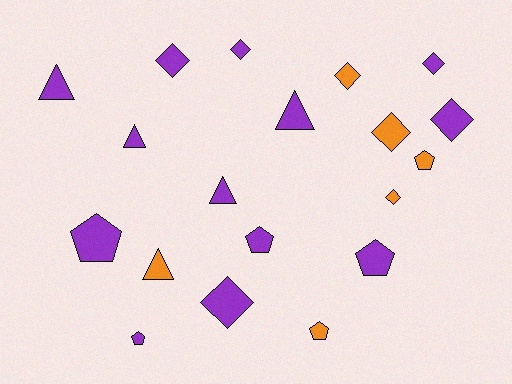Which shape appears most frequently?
Diamond, with 8 objects.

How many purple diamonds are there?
There are 5 purple diamonds.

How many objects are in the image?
There are 19 objects.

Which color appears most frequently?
Purple, with 13 objects.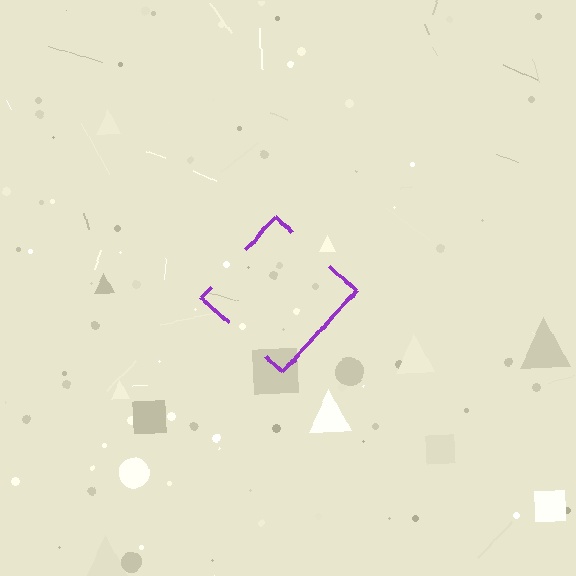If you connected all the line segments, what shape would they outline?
They would outline a diamond.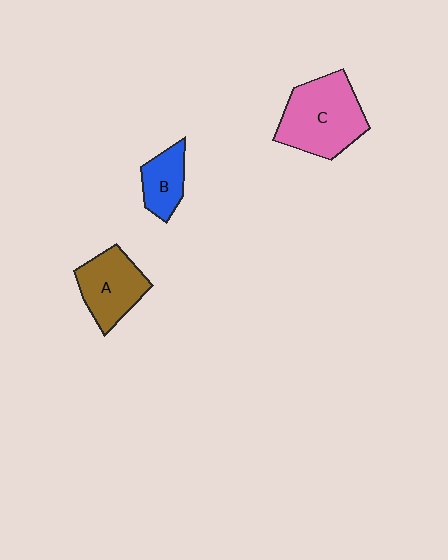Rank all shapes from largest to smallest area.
From largest to smallest: C (pink), A (brown), B (blue).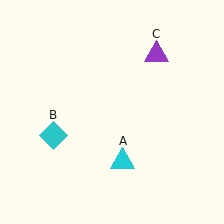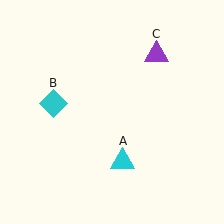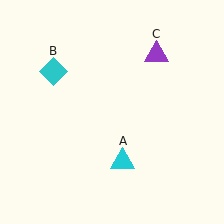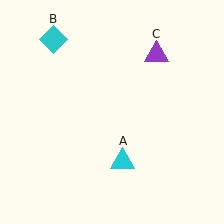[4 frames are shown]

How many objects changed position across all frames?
1 object changed position: cyan diamond (object B).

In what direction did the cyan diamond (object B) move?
The cyan diamond (object B) moved up.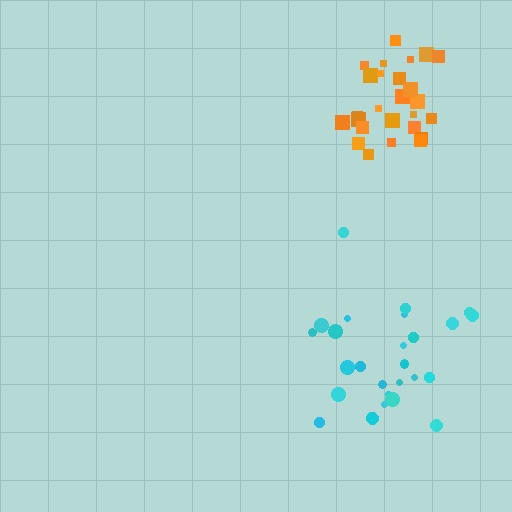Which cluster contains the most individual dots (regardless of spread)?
Cyan (28).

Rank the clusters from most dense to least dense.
orange, cyan.